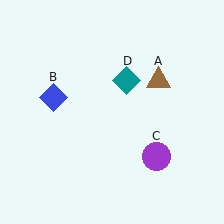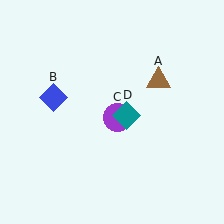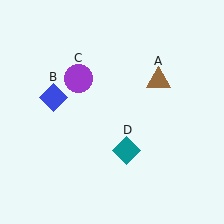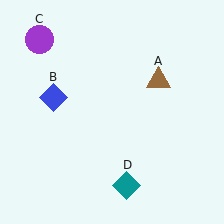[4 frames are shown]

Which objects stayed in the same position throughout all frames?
Brown triangle (object A) and blue diamond (object B) remained stationary.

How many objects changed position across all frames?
2 objects changed position: purple circle (object C), teal diamond (object D).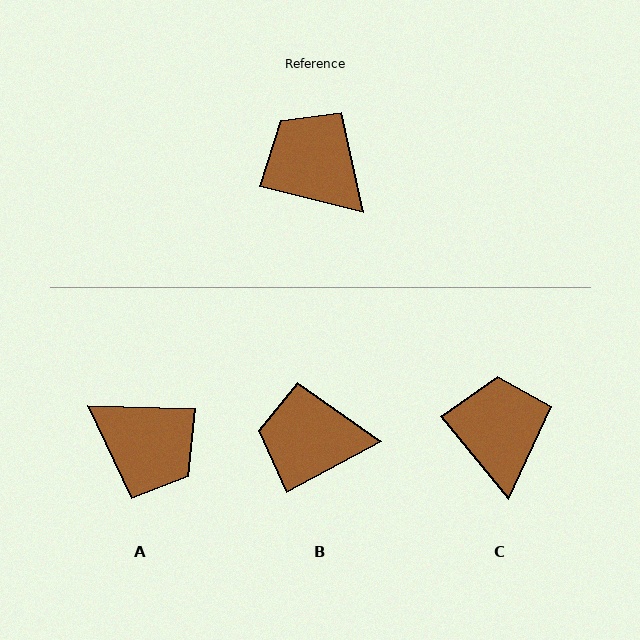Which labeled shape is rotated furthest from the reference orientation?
A, about 167 degrees away.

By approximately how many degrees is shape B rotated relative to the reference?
Approximately 43 degrees counter-clockwise.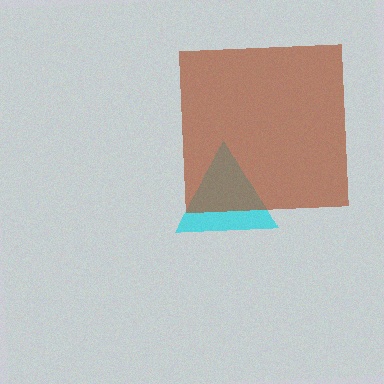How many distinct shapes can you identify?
There are 2 distinct shapes: a cyan triangle, a brown square.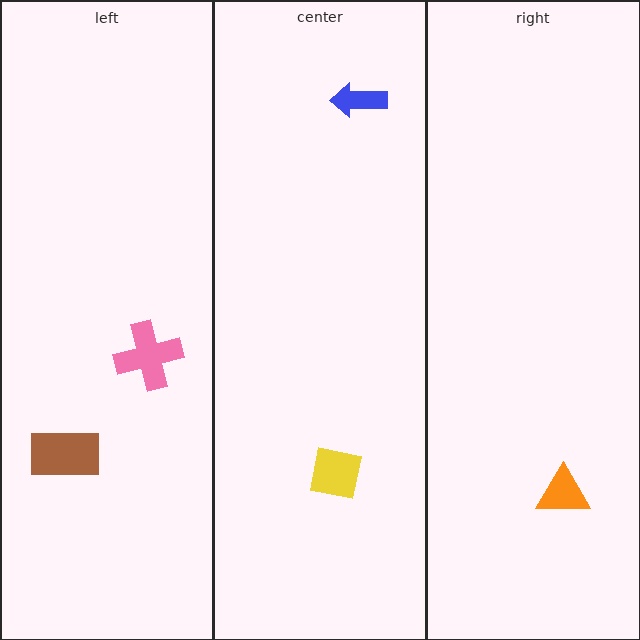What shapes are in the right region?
The orange triangle.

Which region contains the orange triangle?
The right region.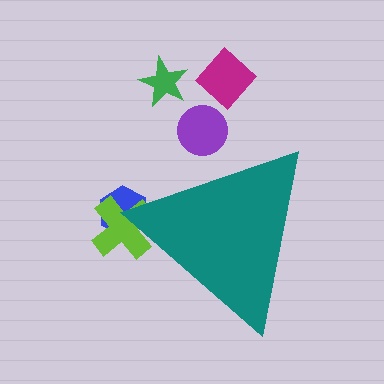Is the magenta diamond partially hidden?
No, the magenta diamond is fully visible.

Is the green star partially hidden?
No, the green star is fully visible.